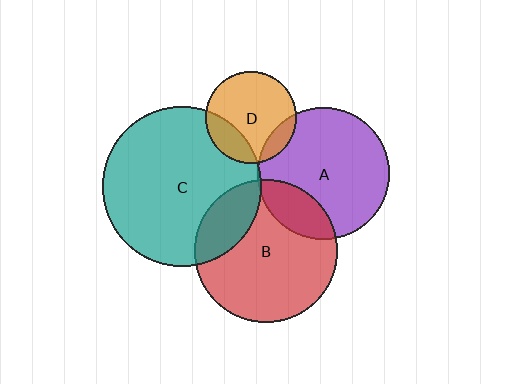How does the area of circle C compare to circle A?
Approximately 1.5 times.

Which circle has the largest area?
Circle C (teal).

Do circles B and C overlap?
Yes.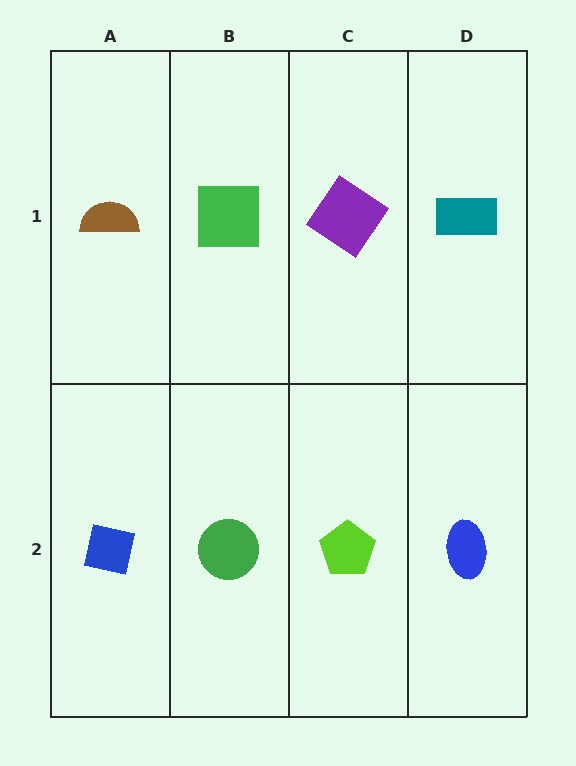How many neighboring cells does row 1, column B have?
3.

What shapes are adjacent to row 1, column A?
A blue square (row 2, column A), a green square (row 1, column B).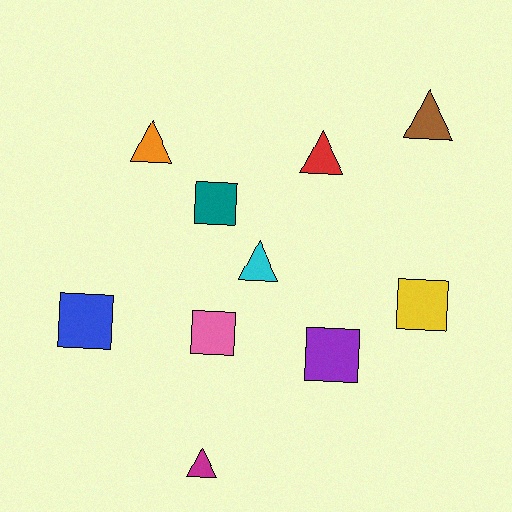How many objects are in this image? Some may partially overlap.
There are 10 objects.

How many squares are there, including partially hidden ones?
There are 5 squares.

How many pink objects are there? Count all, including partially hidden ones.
There is 1 pink object.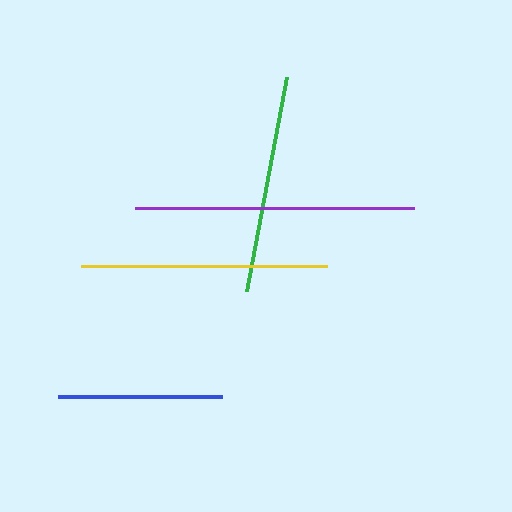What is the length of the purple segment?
The purple segment is approximately 279 pixels long.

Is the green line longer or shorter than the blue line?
The green line is longer than the blue line.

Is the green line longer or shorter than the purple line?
The purple line is longer than the green line.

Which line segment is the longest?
The purple line is the longest at approximately 279 pixels.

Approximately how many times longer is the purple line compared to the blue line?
The purple line is approximately 1.7 times the length of the blue line.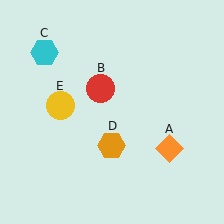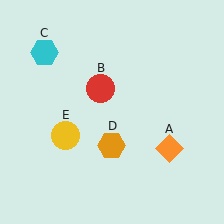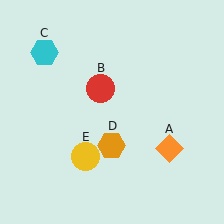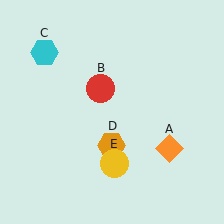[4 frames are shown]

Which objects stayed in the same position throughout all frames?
Orange diamond (object A) and red circle (object B) and cyan hexagon (object C) and orange hexagon (object D) remained stationary.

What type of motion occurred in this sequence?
The yellow circle (object E) rotated counterclockwise around the center of the scene.